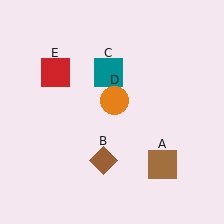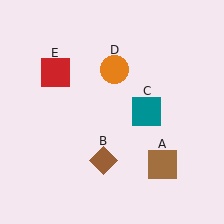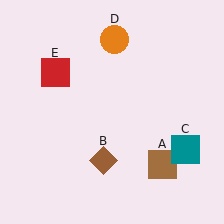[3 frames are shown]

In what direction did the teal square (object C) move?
The teal square (object C) moved down and to the right.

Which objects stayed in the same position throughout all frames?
Brown square (object A) and brown diamond (object B) and red square (object E) remained stationary.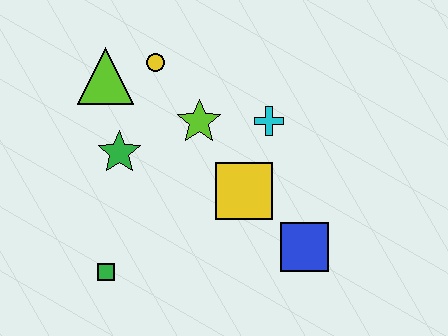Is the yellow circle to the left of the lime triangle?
No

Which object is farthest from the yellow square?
The lime triangle is farthest from the yellow square.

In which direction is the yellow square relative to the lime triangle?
The yellow square is to the right of the lime triangle.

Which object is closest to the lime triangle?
The yellow circle is closest to the lime triangle.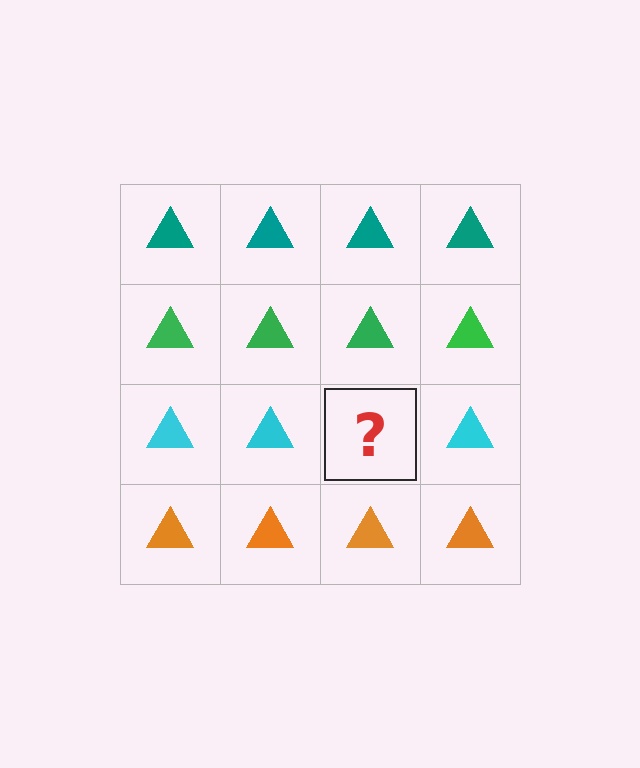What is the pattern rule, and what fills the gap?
The rule is that each row has a consistent color. The gap should be filled with a cyan triangle.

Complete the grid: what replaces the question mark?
The question mark should be replaced with a cyan triangle.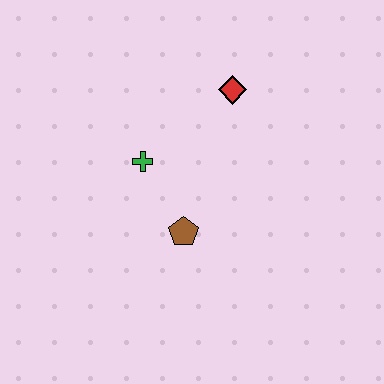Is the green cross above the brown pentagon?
Yes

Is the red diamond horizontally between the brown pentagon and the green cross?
No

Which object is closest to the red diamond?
The green cross is closest to the red diamond.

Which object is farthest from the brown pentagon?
The red diamond is farthest from the brown pentagon.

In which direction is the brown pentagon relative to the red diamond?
The brown pentagon is below the red diamond.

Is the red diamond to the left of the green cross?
No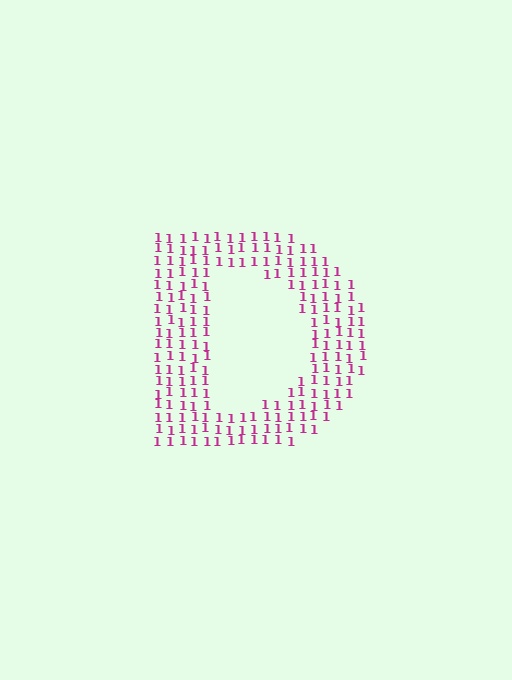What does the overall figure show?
The overall figure shows the letter D.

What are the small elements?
The small elements are digit 1's.